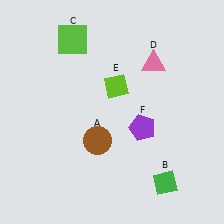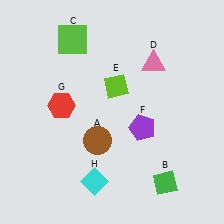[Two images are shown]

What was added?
A red hexagon (G), a cyan diamond (H) were added in Image 2.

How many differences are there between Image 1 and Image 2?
There are 2 differences between the two images.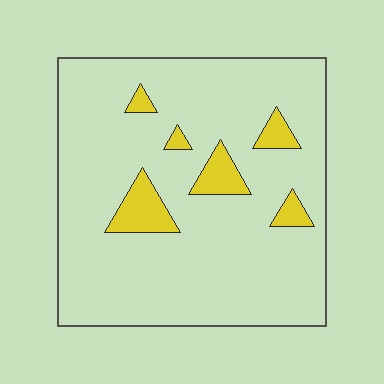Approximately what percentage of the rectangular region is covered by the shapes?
Approximately 10%.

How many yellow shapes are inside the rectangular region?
6.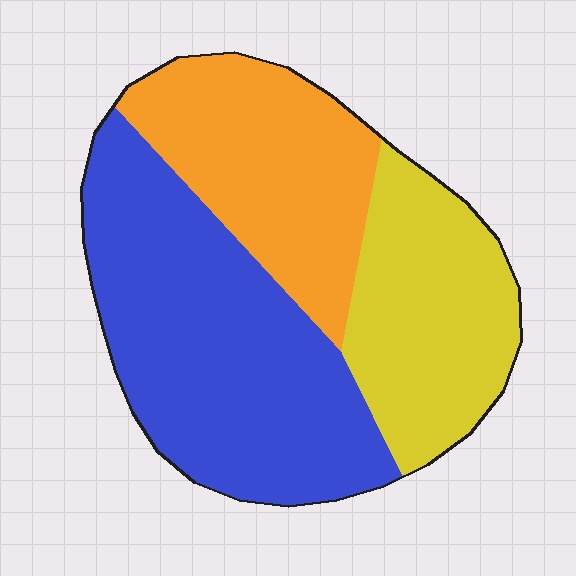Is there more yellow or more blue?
Blue.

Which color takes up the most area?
Blue, at roughly 45%.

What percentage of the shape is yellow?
Yellow takes up about one quarter (1/4) of the shape.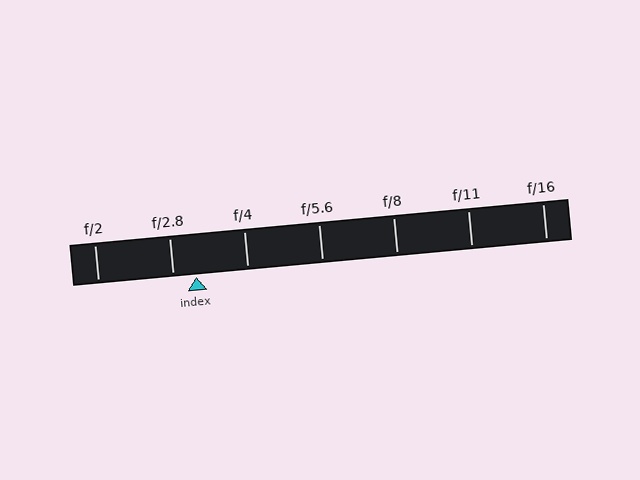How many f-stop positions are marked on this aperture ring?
There are 7 f-stop positions marked.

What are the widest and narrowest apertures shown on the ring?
The widest aperture shown is f/2 and the narrowest is f/16.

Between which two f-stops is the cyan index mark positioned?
The index mark is between f/2.8 and f/4.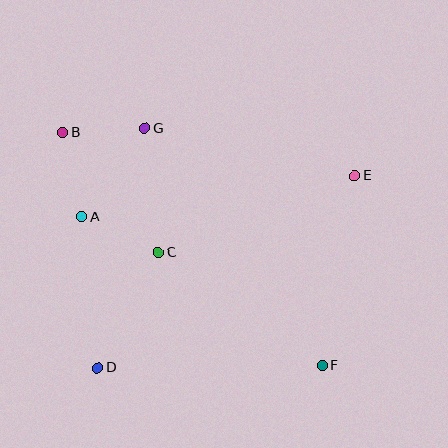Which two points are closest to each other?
Points B and G are closest to each other.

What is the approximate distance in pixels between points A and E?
The distance between A and E is approximately 276 pixels.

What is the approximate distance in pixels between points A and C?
The distance between A and C is approximately 84 pixels.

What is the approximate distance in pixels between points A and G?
The distance between A and G is approximately 108 pixels.